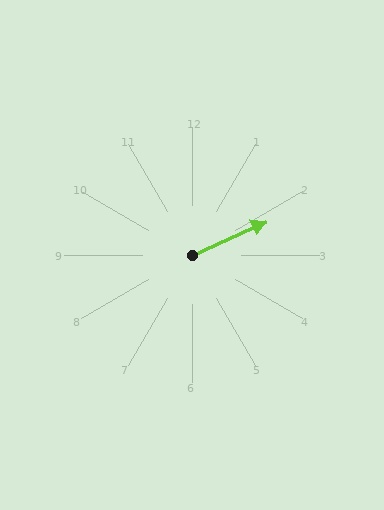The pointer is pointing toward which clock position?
Roughly 2 o'clock.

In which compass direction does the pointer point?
Northeast.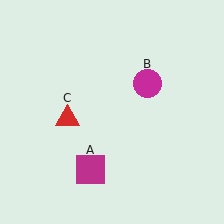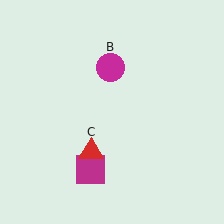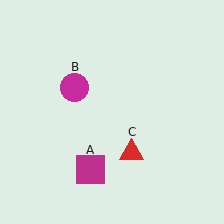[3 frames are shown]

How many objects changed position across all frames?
2 objects changed position: magenta circle (object B), red triangle (object C).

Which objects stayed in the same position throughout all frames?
Magenta square (object A) remained stationary.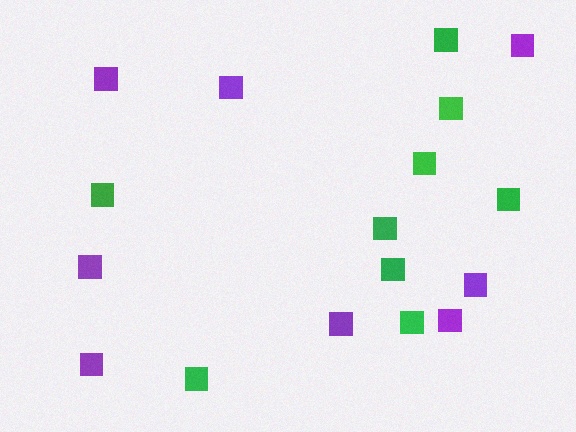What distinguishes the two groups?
There are 2 groups: one group of green squares (9) and one group of purple squares (8).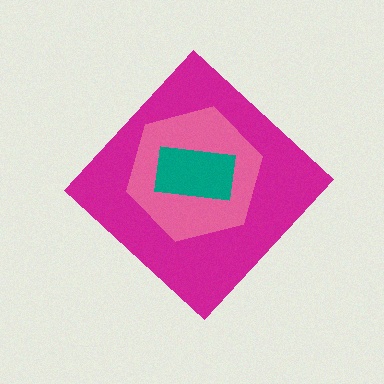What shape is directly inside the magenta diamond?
The pink hexagon.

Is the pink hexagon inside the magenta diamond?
Yes.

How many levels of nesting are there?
3.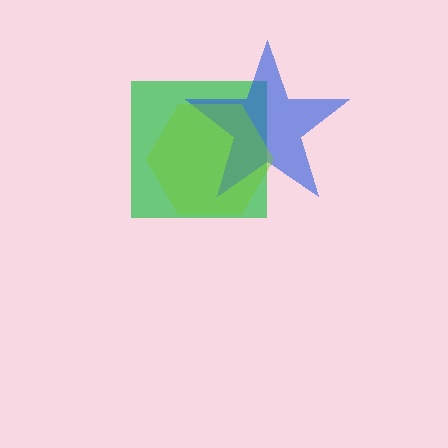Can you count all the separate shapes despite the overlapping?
Yes, there are 3 separate shapes.